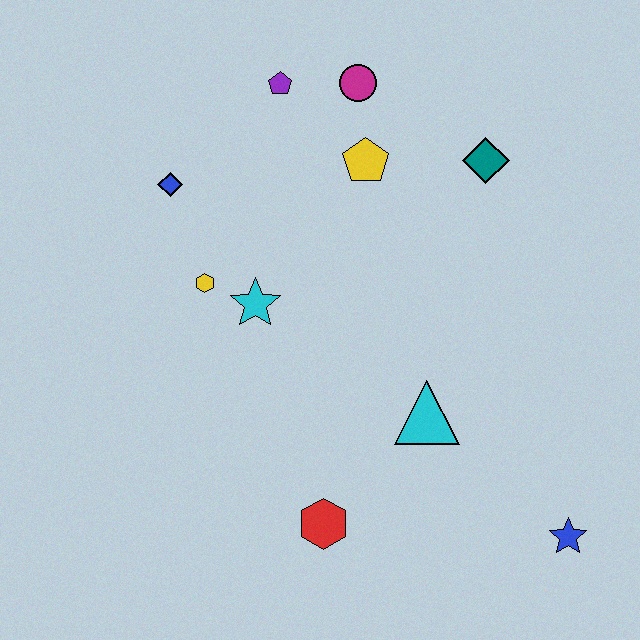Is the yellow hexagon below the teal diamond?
Yes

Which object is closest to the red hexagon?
The cyan triangle is closest to the red hexagon.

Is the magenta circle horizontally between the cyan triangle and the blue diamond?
Yes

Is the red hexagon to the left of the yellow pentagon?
Yes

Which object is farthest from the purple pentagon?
The blue star is farthest from the purple pentagon.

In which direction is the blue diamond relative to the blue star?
The blue diamond is to the left of the blue star.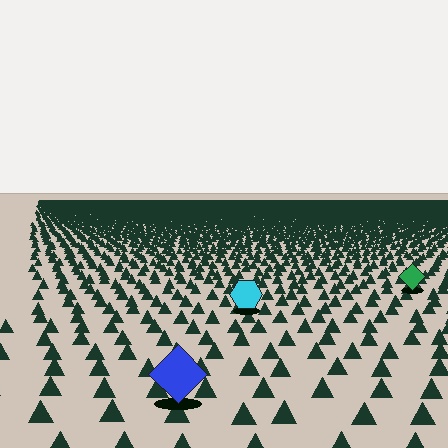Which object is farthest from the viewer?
The green diamond is farthest from the viewer. It appears smaller and the ground texture around it is denser.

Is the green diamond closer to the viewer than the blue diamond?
No. The blue diamond is closer — you can tell from the texture gradient: the ground texture is coarser near it.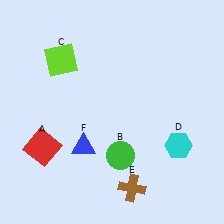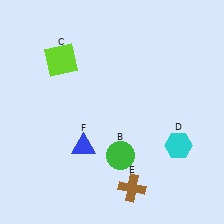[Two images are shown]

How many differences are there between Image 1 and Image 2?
There is 1 difference between the two images.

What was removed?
The red square (A) was removed in Image 2.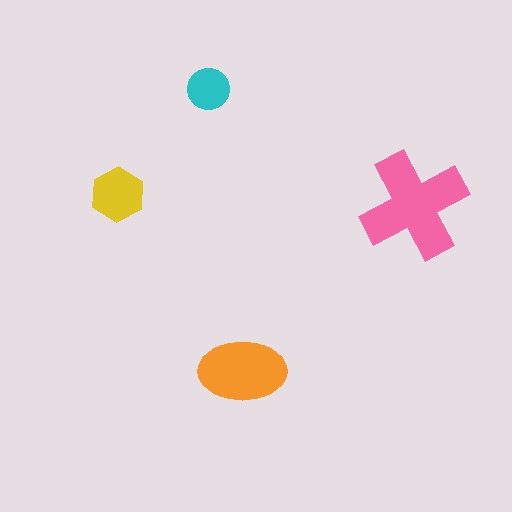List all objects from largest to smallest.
The pink cross, the orange ellipse, the yellow hexagon, the cyan circle.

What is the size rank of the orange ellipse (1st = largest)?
2nd.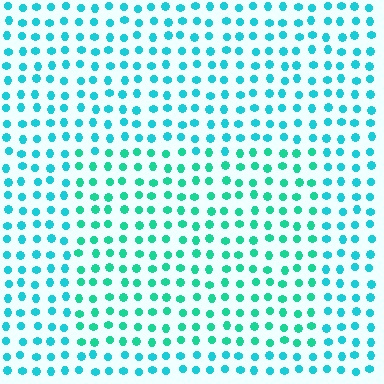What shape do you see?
I see a rectangle.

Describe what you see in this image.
The image is filled with small cyan elements in a uniform arrangement. A rectangle-shaped region is visible where the elements are tinted to a slightly different hue, forming a subtle color boundary.